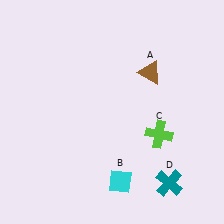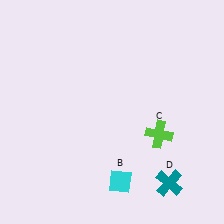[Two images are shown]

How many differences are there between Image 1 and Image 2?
There is 1 difference between the two images.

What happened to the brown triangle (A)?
The brown triangle (A) was removed in Image 2. It was in the top-right area of Image 1.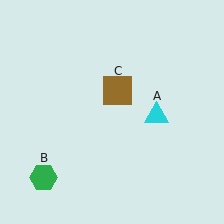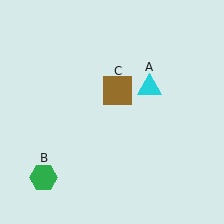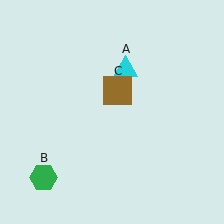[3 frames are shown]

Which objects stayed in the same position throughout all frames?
Green hexagon (object B) and brown square (object C) remained stationary.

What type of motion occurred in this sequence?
The cyan triangle (object A) rotated counterclockwise around the center of the scene.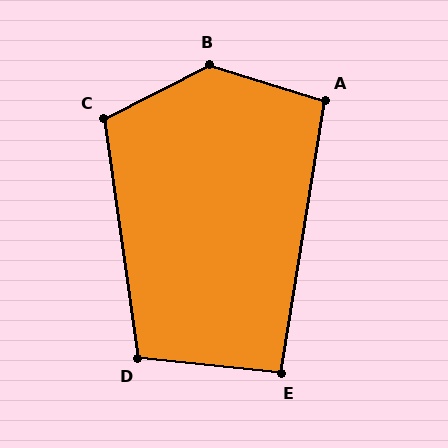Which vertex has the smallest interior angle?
E, at approximately 93 degrees.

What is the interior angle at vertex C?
Approximately 109 degrees (obtuse).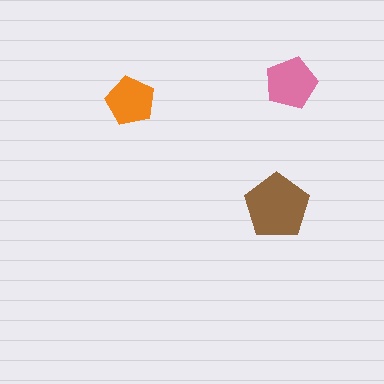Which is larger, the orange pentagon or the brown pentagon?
The brown one.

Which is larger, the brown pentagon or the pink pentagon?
The brown one.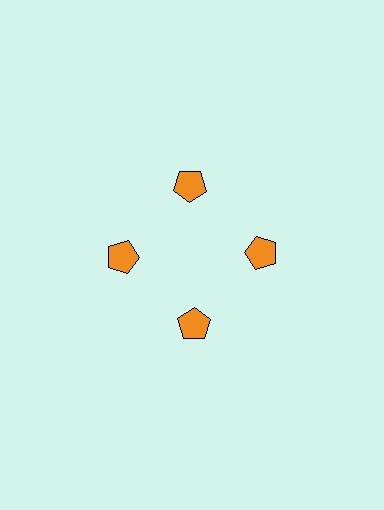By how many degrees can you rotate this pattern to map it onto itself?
The pattern maps onto itself every 90 degrees of rotation.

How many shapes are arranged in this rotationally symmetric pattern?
There are 4 shapes, arranged in 4 groups of 1.